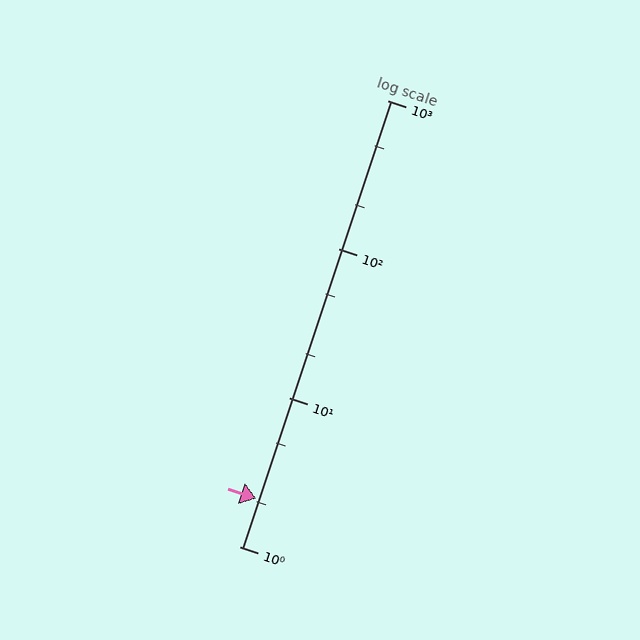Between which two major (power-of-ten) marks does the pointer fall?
The pointer is between 1 and 10.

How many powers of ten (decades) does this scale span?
The scale spans 3 decades, from 1 to 1000.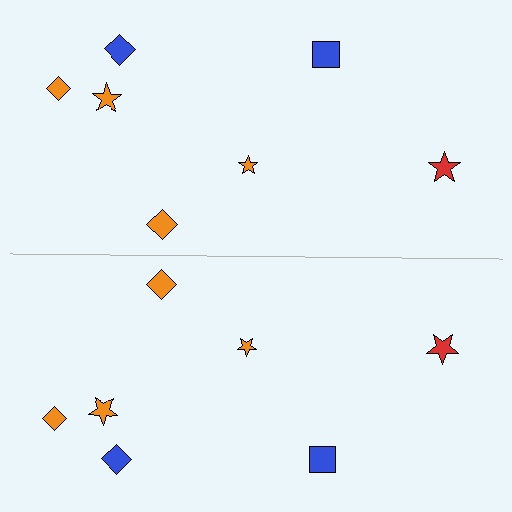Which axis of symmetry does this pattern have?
The pattern has a horizontal axis of symmetry running through the center of the image.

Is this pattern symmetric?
Yes, this pattern has bilateral (reflection) symmetry.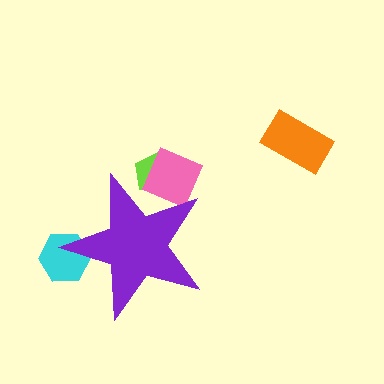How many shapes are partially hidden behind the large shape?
3 shapes are partially hidden.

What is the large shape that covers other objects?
A purple star.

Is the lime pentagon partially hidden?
Yes, the lime pentagon is partially hidden behind the purple star.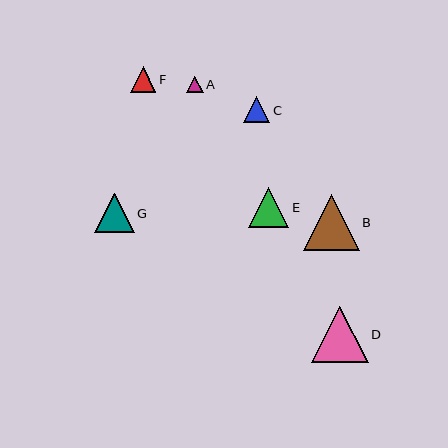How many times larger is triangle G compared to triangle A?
Triangle G is approximately 2.4 times the size of triangle A.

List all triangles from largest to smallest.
From largest to smallest: D, B, E, G, C, F, A.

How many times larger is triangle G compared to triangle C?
Triangle G is approximately 1.5 times the size of triangle C.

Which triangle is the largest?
Triangle D is the largest with a size of approximately 57 pixels.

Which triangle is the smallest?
Triangle A is the smallest with a size of approximately 16 pixels.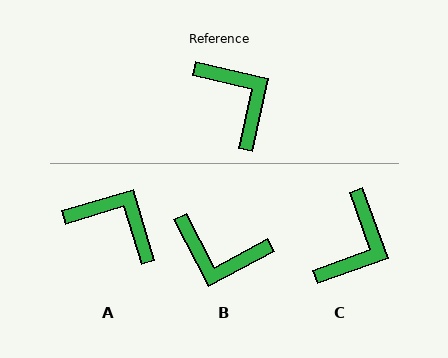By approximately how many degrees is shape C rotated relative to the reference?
Approximately 57 degrees clockwise.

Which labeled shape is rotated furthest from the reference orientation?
B, about 139 degrees away.